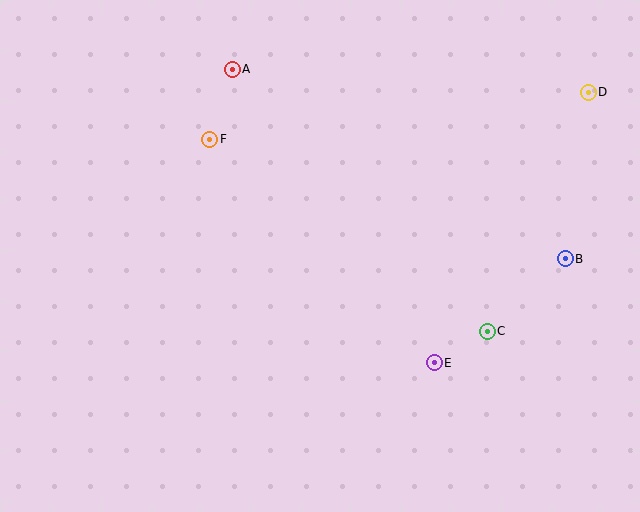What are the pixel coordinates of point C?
Point C is at (487, 331).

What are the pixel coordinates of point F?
Point F is at (210, 139).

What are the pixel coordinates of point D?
Point D is at (588, 92).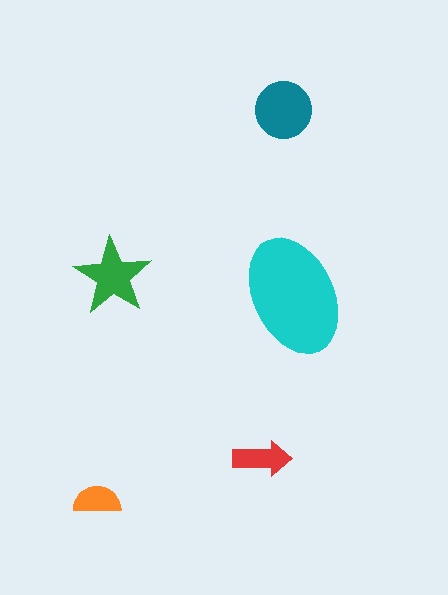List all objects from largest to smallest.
The cyan ellipse, the teal circle, the green star, the red arrow, the orange semicircle.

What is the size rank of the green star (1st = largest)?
3rd.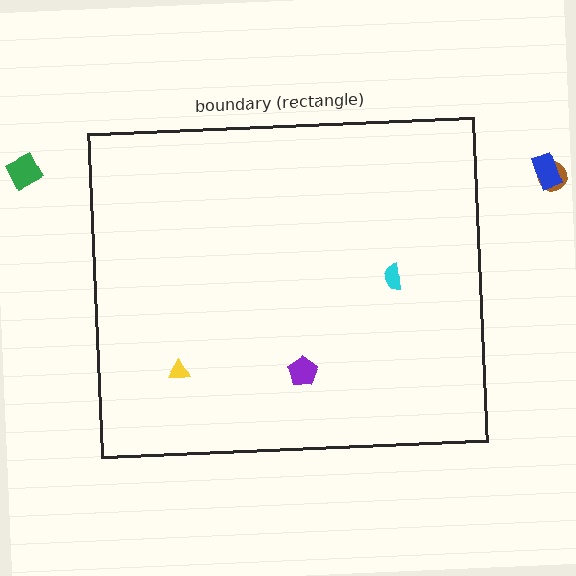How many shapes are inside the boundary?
3 inside, 3 outside.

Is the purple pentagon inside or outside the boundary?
Inside.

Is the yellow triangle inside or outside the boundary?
Inside.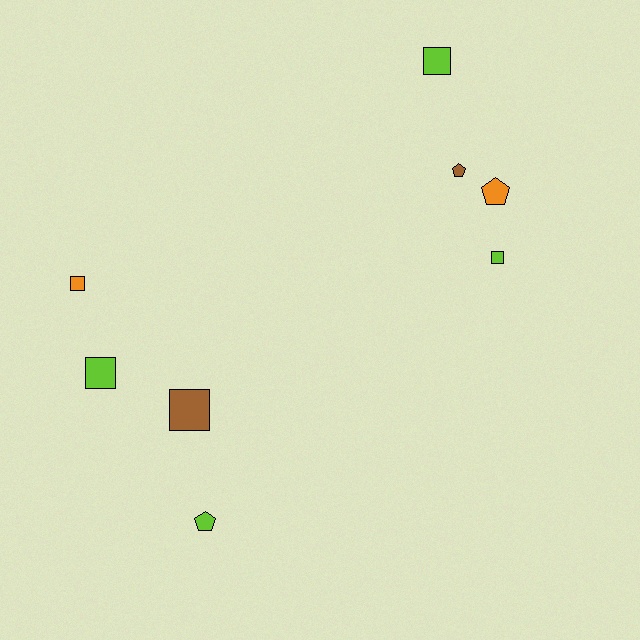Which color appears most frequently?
Lime, with 4 objects.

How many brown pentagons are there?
There is 1 brown pentagon.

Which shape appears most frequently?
Square, with 5 objects.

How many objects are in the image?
There are 8 objects.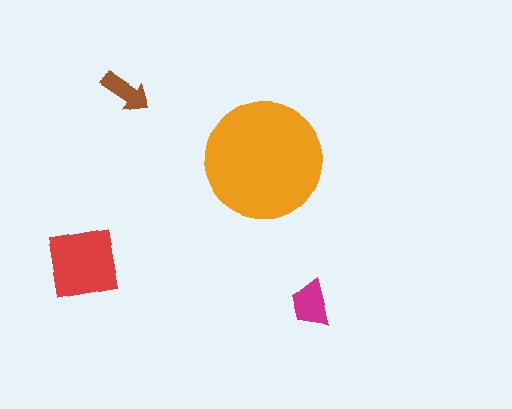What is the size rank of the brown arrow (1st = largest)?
4th.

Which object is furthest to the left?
The red square is leftmost.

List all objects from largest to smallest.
The orange circle, the red square, the magenta trapezoid, the brown arrow.